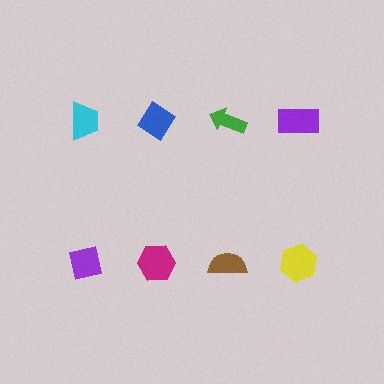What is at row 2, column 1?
A purple square.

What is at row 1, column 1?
A cyan trapezoid.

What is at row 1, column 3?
A green arrow.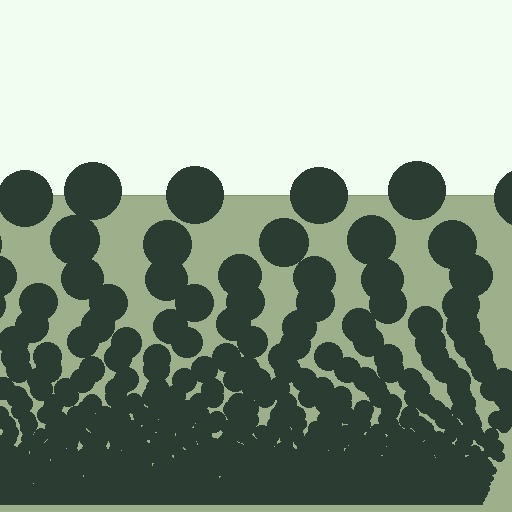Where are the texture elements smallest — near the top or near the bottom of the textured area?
Near the bottom.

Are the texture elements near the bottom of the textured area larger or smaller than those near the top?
Smaller. The gradient is inverted — elements near the bottom are smaller and denser.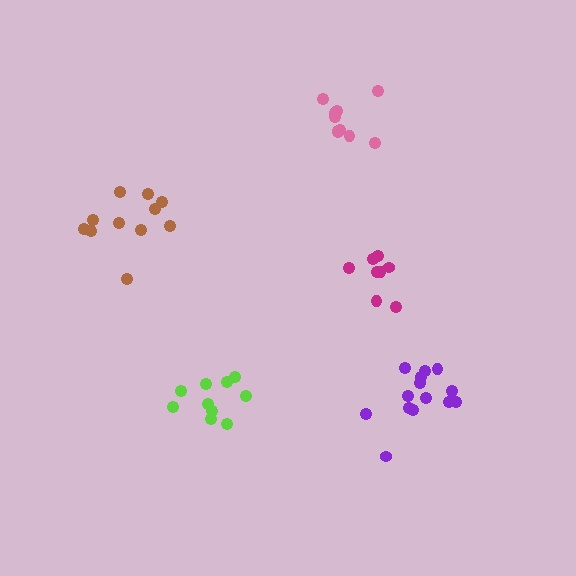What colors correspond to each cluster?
The clusters are colored: brown, magenta, pink, purple, lime.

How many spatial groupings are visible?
There are 5 spatial groupings.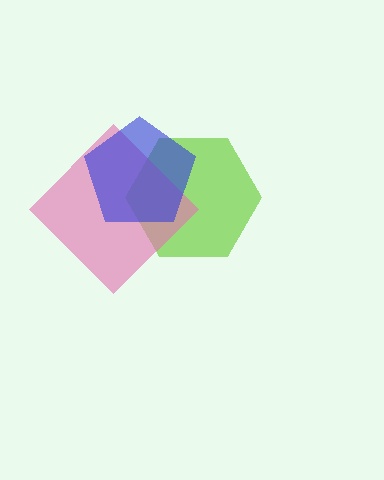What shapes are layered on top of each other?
The layered shapes are: a lime hexagon, a pink diamond, a blue pentagon.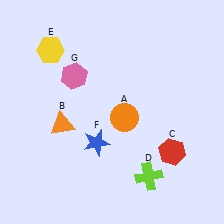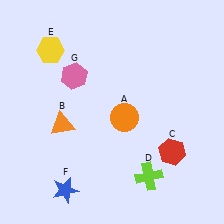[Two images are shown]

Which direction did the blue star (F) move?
The blue star (F) moved down.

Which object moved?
The blue star (F) moved down.